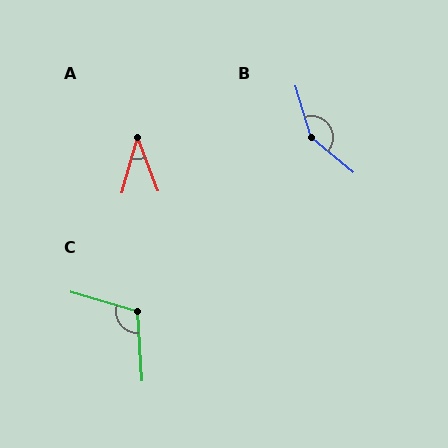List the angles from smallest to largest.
A (38°), C (110°), B (148°).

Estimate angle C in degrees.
Approximately 110 degrees.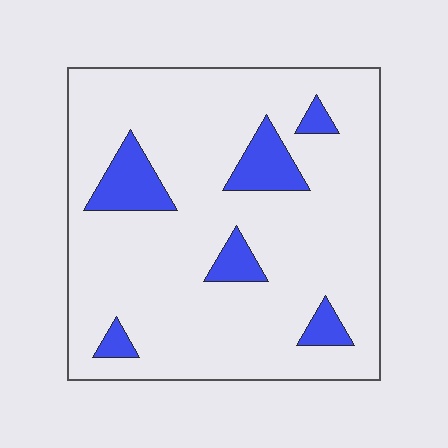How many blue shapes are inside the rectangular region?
6.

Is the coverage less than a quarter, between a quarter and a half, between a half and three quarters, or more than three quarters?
Less than a quarter.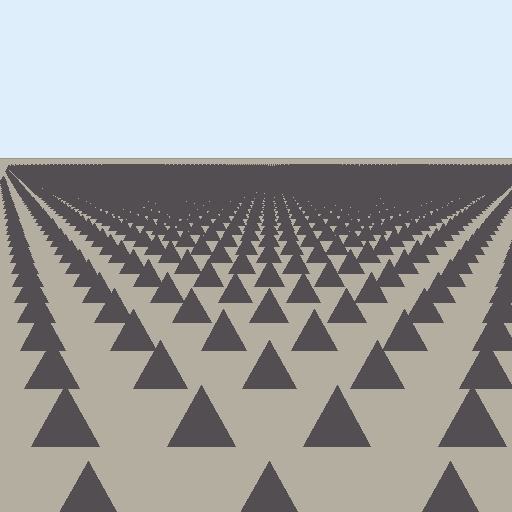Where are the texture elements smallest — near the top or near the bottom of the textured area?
Near the top.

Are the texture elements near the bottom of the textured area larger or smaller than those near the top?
Larger. Near the bottom, elements are closer to the viewer and appear at a bigger on-screen size.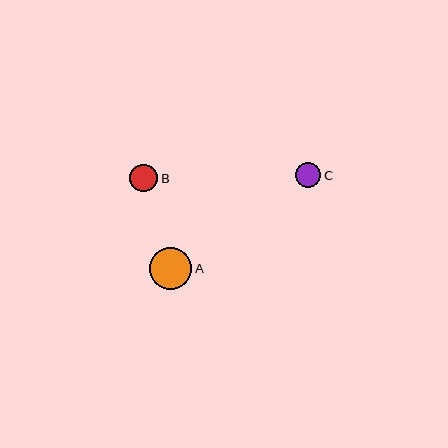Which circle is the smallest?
Circle C is the smallest with a size of approximately 25 pixels.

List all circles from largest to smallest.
From largest to smallest: A, B, C.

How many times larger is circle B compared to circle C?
Circle B is approximately 1.1 times the size of circle C.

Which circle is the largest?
Circle A is the largest with a size of approximately 42 pixels.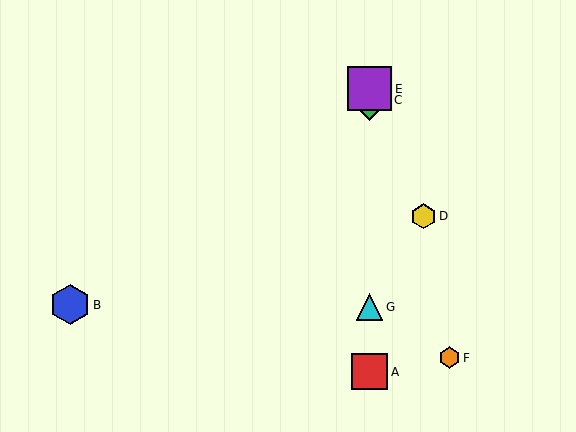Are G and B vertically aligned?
No, G is at x≈370 and B is at x≈70.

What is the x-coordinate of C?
Object C is at x≈370.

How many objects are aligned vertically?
4 objects (A, C, E, G) are aligned vertically.